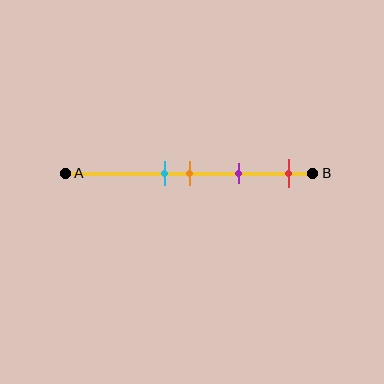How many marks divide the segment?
There are 4 marks dividing the segment.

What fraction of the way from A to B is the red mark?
The red mark is approximately 90% (0.9) of the way from A to B.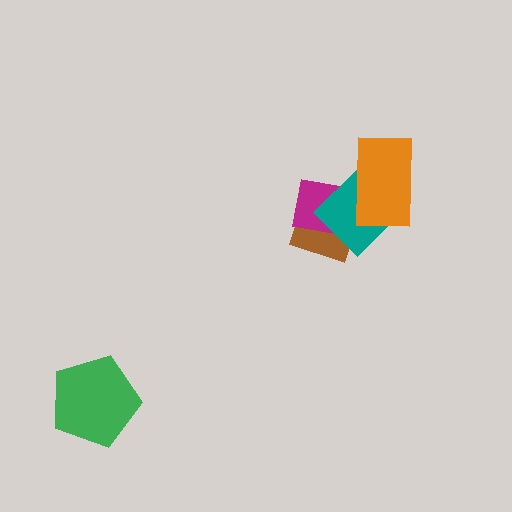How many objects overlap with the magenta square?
3 objects overlap with the magenta square.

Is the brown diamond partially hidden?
Yes, it is partially covered by another shape.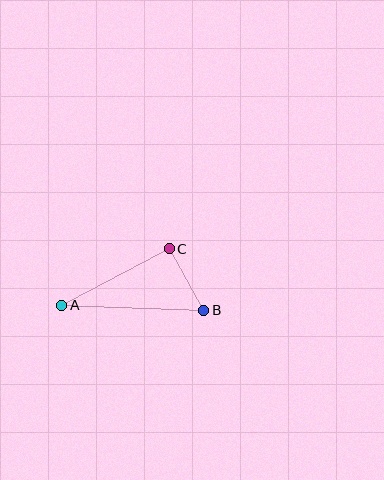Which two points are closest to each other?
Points B and C are closest to each other.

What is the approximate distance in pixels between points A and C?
The distance between A and C is approximately 121 pixels.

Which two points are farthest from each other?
Points A and B are farthest from each other.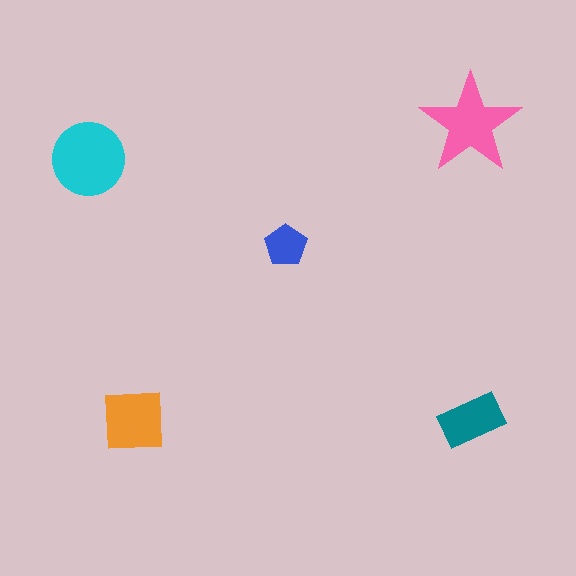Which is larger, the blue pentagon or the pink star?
The pink star.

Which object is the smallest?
The blue pentagon.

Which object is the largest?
The cyan circle.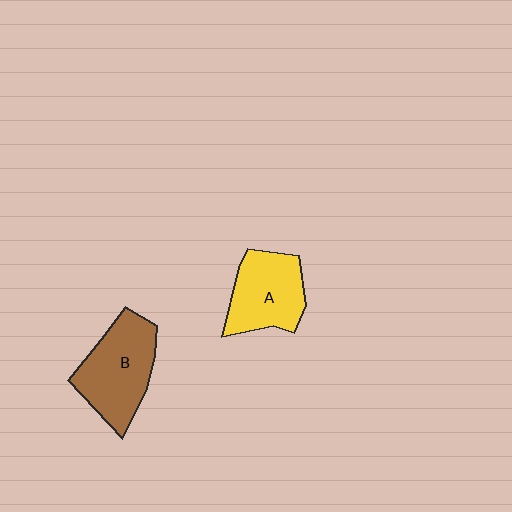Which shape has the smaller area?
Shape A (yellow).